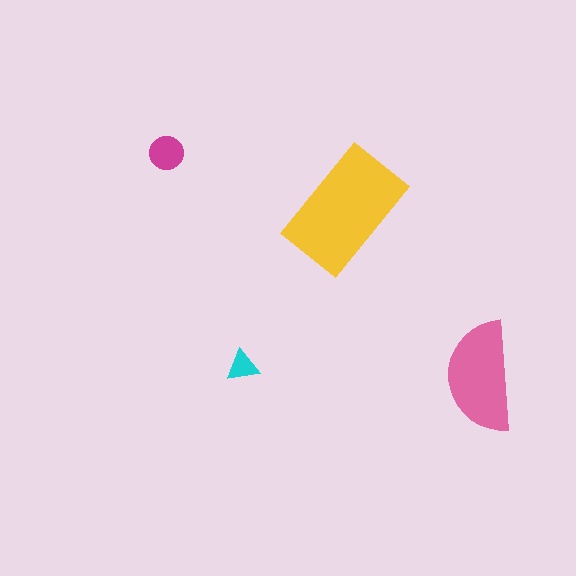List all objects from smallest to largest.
The cyan triangle, the magenta circle, the pink semicircle, the yellow rectangle.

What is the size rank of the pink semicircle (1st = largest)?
2nd.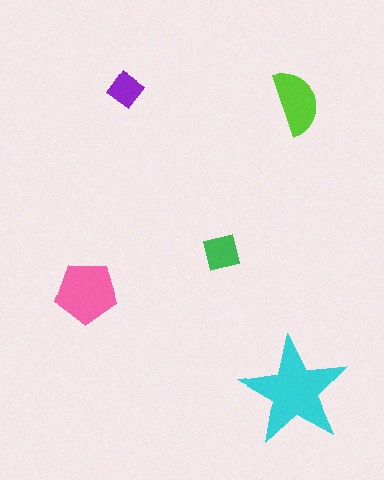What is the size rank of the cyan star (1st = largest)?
1st.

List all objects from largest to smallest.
The cyan star, the pink pentagon, the lime semicircle, the green square, the purple diamond.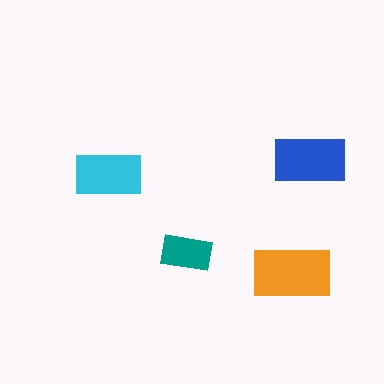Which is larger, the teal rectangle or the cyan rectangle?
The cyan one.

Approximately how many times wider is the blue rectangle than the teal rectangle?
About 1.5 times wider.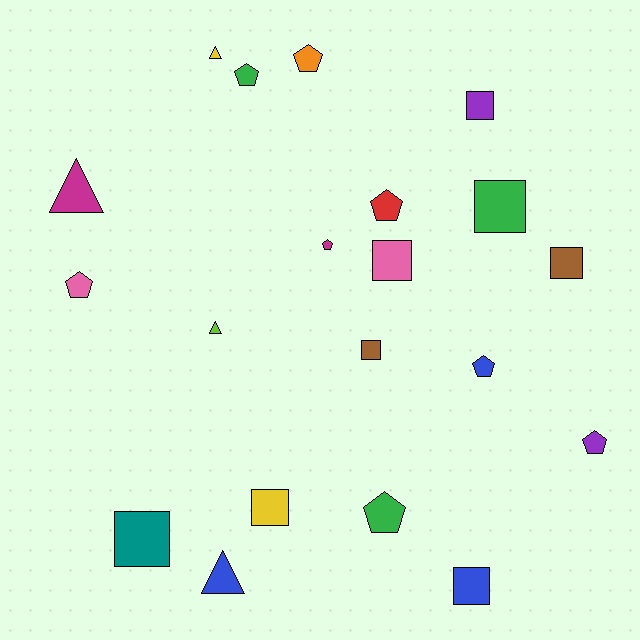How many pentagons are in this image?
There are 8 pentagons.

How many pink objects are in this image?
There are 2 pink objects.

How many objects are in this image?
There are 20 objects.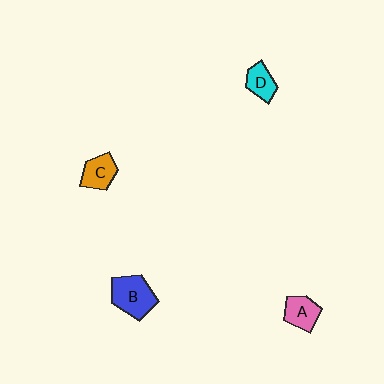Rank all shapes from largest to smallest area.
From largest to smallest: B (blue), C (orange), A (pink), D (cyan).